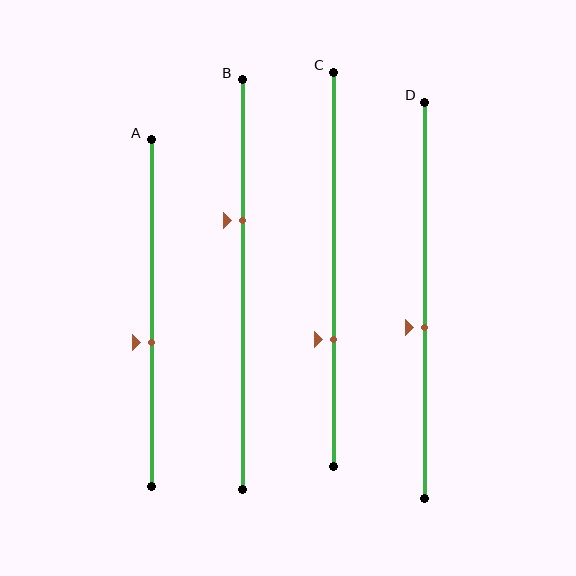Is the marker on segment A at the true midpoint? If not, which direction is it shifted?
No, the marker on segment A is shifted downward by about 8% of the segment length.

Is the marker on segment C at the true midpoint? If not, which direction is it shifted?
No, the marker on segment C is shifted downward by about 18% of the segment length.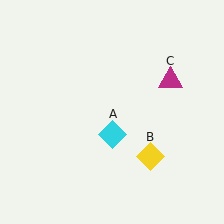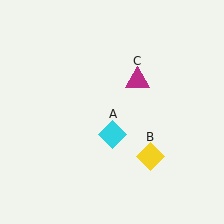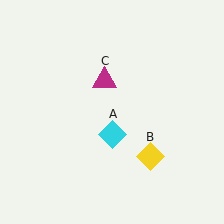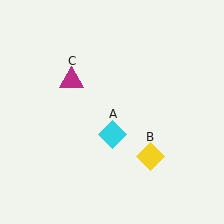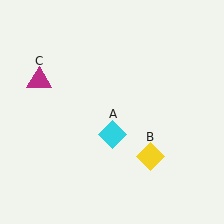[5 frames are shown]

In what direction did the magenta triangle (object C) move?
The magenta triangle (object C) moved left.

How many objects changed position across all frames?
1 object changed position: magenta triangle (object C).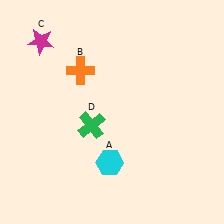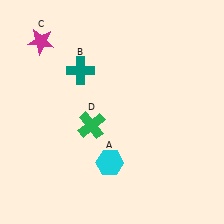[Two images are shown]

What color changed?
The cross (B) changed from orange in Image 1 to teal in Image 2.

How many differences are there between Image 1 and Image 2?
There is 1 difference between the two images.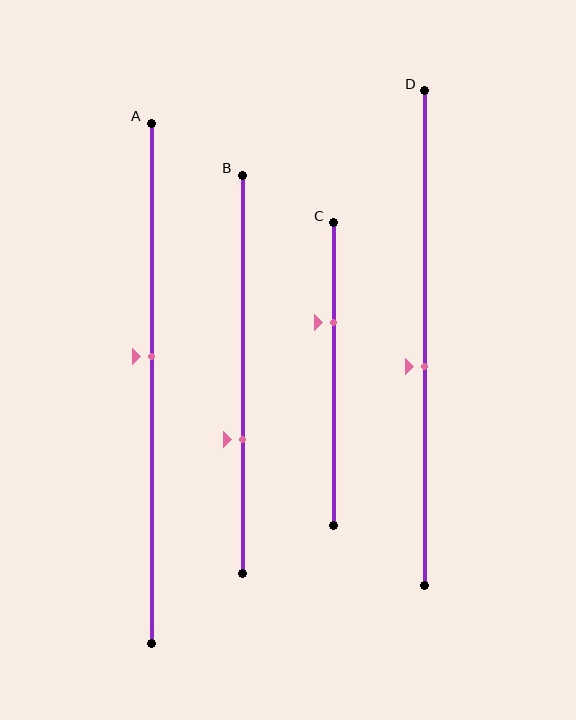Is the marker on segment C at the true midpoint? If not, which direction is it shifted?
No, the marker on segment C is shifted upward by about 17% of the segment length.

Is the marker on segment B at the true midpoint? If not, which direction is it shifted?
No, the marker on segment B is shifted downward by about 16% of the segment length.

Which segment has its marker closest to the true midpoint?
Segment A has its marker closest to the true midpoint.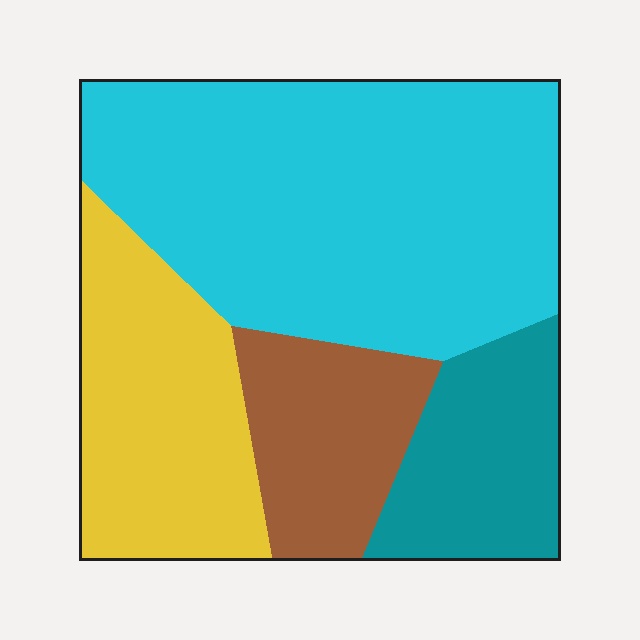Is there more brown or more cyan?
Cyan.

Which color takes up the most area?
Cyan, at roughly 50%.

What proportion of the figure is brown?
Brown covers roughly 15% of the figure.